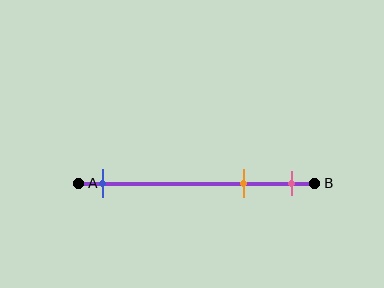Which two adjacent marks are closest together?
The orange and pink marks are the closest adjacent pair.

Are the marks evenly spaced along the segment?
No, the marks are not evenly spaced.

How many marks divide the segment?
There are 3 marks dividing the segment.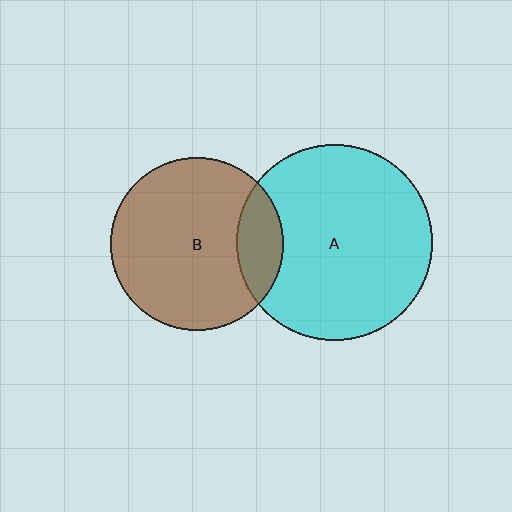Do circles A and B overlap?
Yes.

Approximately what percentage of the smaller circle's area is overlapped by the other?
Approximately 15%.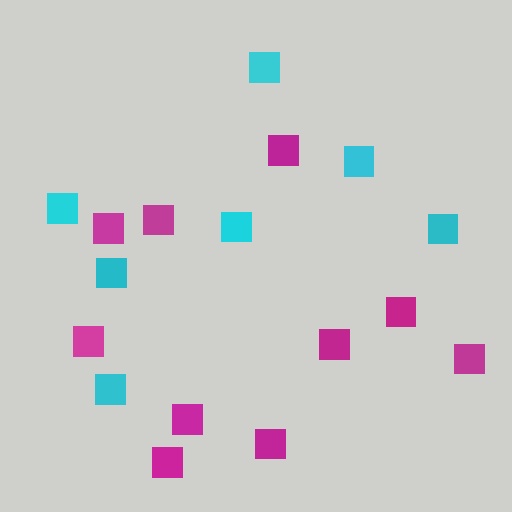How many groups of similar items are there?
There are 2 groups: one group of cyan squares (7) and one group of magenta squares (10).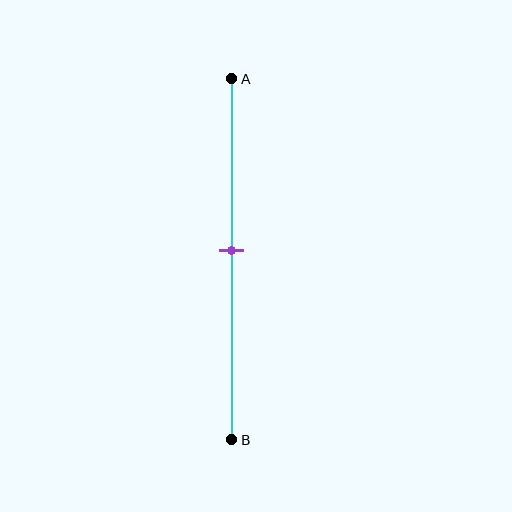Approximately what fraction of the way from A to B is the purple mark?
The purple mark is approximately 45% of the way from A to B.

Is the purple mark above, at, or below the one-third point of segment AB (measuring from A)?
The purple mark is below the one-third point of segment AB.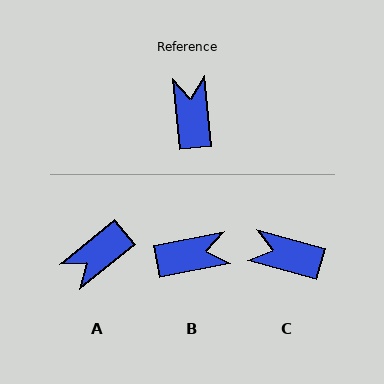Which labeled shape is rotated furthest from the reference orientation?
A, about 124 degrees away.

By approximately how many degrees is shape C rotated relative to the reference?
Approximately 70 degrees counter-clockwise.